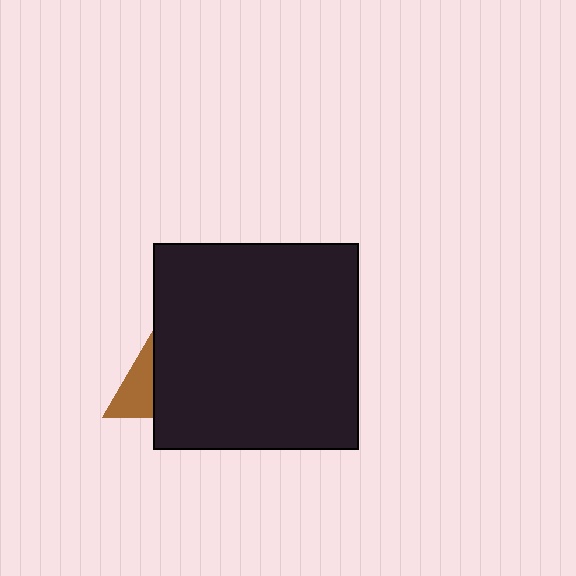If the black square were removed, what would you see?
You would see the complete brown triangle.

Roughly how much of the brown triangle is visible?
A small part of it is visible (roughly 36%).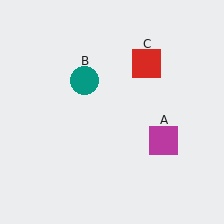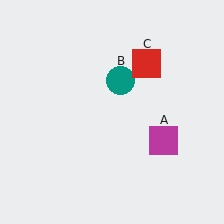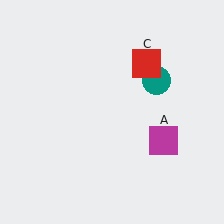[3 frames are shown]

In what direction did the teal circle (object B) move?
The teal circle (object B) moved right.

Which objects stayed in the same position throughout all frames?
Magenta square (object A) and red square (object C) remained stationary.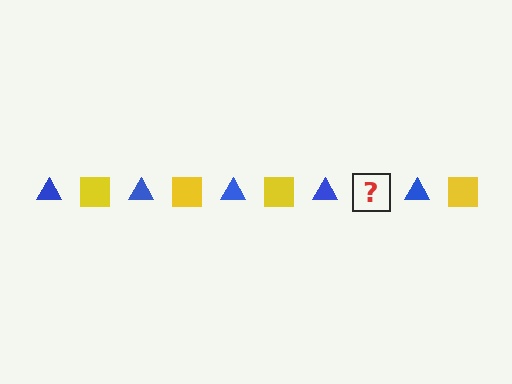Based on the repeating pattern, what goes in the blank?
The blank should be a yellow square.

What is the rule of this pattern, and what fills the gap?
The rule is that the pattern alternates between blue triangle and yellow square. The gap should be filled with a yellow square.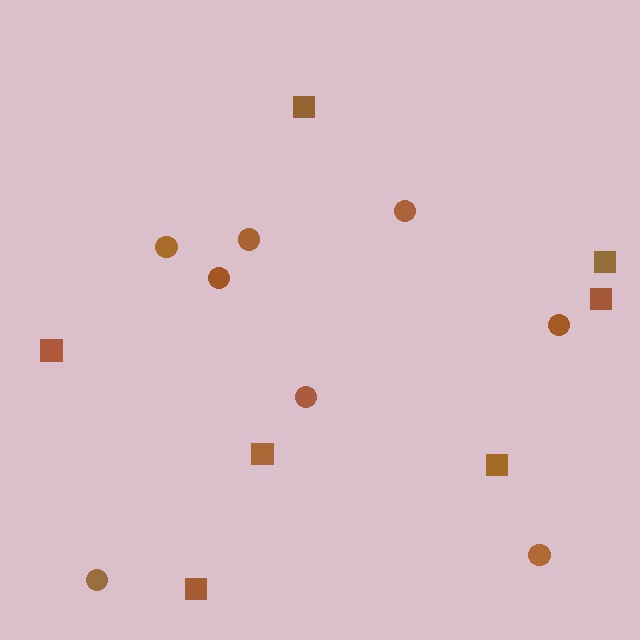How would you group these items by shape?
There are 2 groups: one group of circles (8) and one group of squares (7).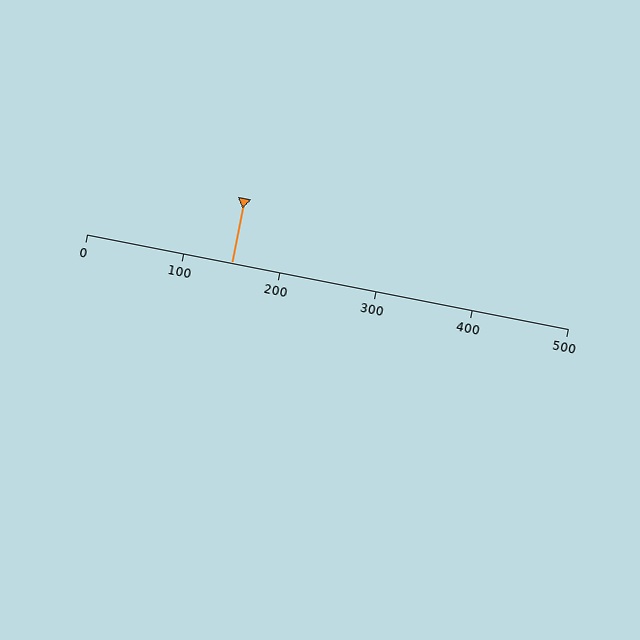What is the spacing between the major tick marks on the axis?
The major ticks are spaced 100 apart.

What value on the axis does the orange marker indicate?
The marker indicates approximately 150.